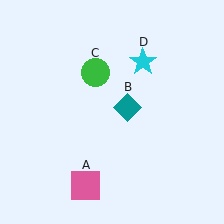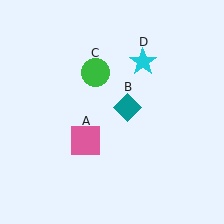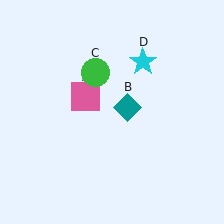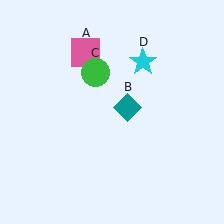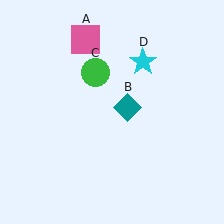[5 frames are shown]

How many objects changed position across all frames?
1 object changed position: pink square (object A).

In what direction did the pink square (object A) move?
The pink square (object A) moved up.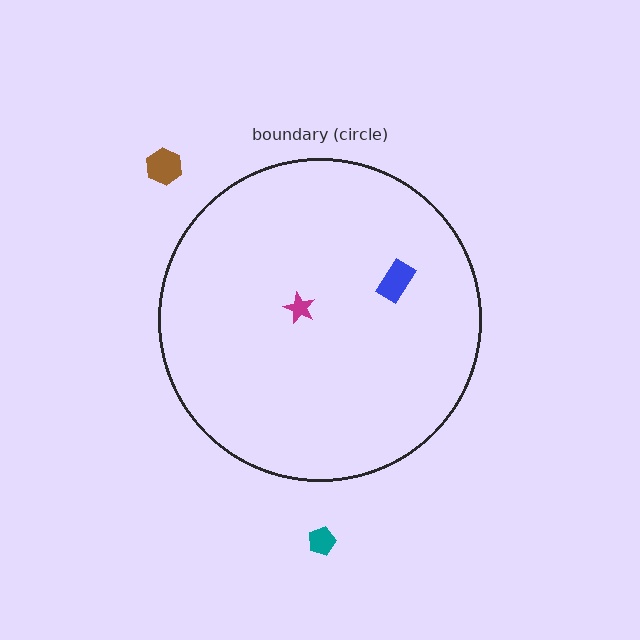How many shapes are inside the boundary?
2 inside, 2 outside.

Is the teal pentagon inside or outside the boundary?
Outside.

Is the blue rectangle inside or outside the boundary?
Inside.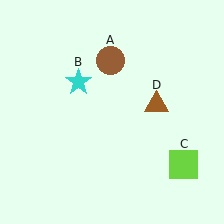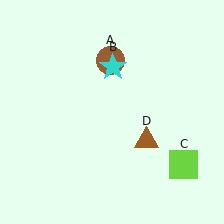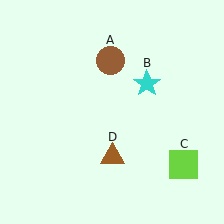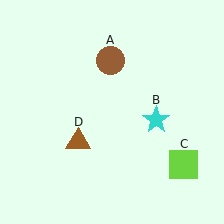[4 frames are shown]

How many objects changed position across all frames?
2 objects changed position: cyan star (object B), brown triangle (object D).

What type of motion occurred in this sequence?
The cyan star (object B), brown triangle (object D) rotated clockwise around the center of the scene.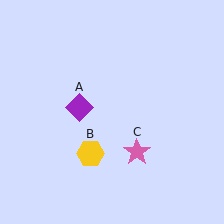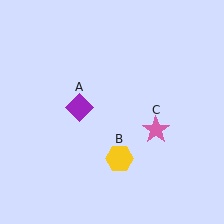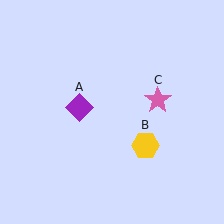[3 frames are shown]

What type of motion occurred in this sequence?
The yellow hexagon (object B), pink star (object C) rotated counterclockwise around the center of the scene.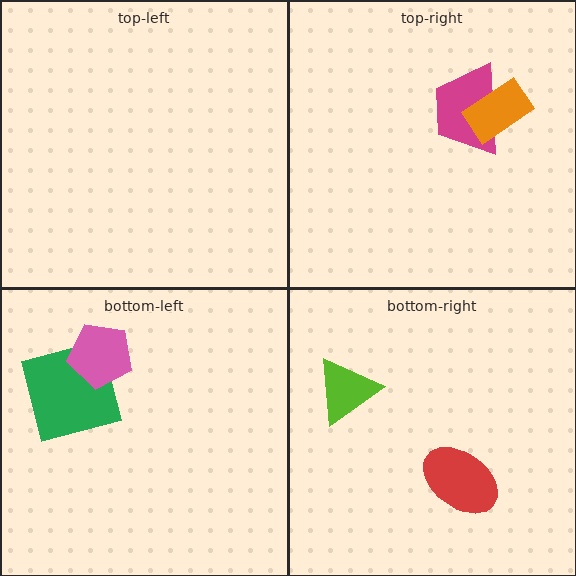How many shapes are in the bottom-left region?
2.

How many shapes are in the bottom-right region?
2.